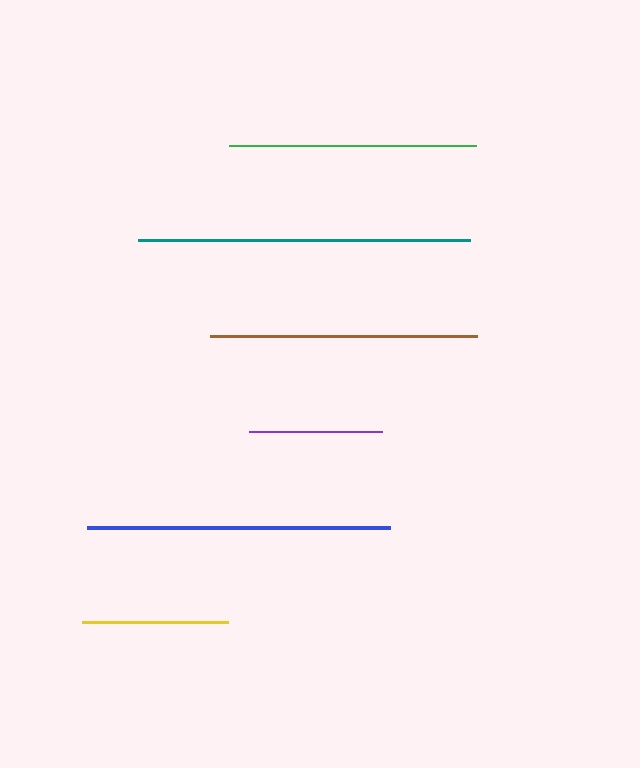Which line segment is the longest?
The teal line is the longest at approximately 332 pixels.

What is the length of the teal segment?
The teal segment is approximately 332 pixels long.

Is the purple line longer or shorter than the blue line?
The blue line is longer than the purple line.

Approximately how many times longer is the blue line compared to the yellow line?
The blue line is approximately 2.1 times the length of the yellow line.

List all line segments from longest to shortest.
From longest to shortest: teal, blue, brown, green, yellow, purple.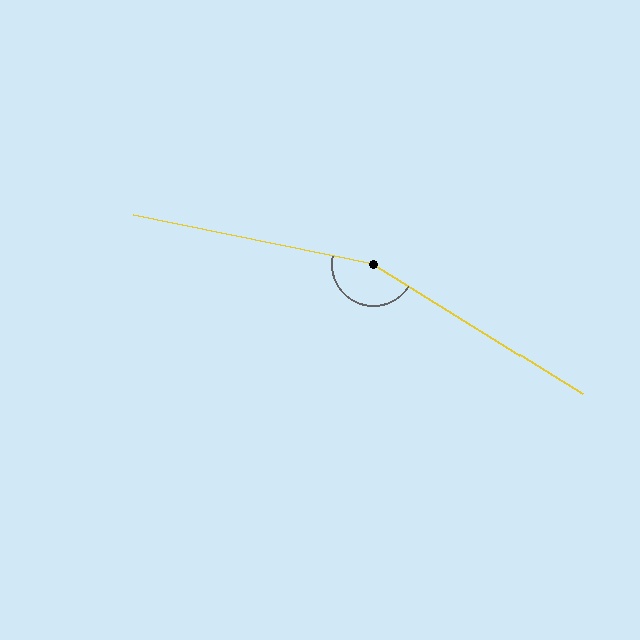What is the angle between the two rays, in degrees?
Approximately 160 degrees.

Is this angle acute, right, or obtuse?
It is obtuse.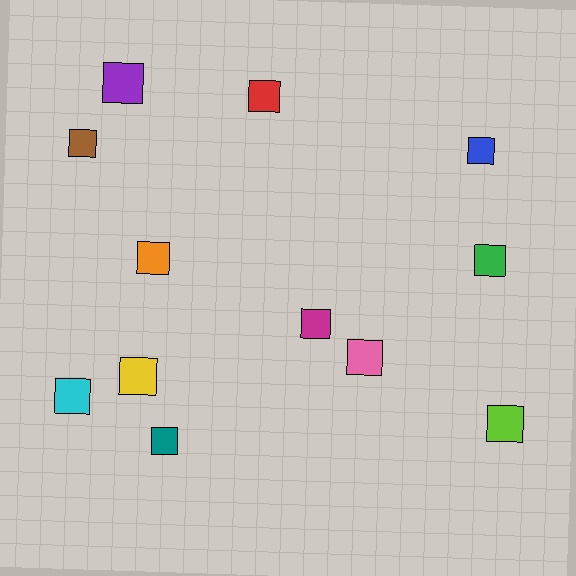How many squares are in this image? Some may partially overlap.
There are 12 squares.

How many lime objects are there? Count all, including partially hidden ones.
There is 1 lime object.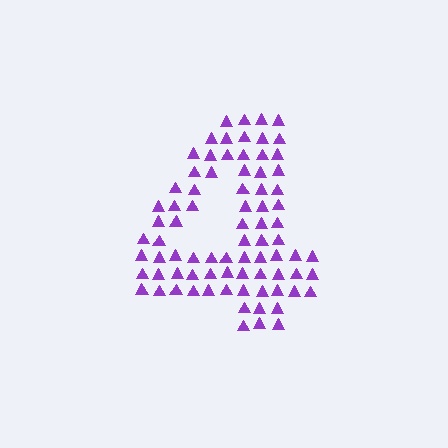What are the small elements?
The small elements are triangles.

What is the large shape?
The large shape is the digit 4.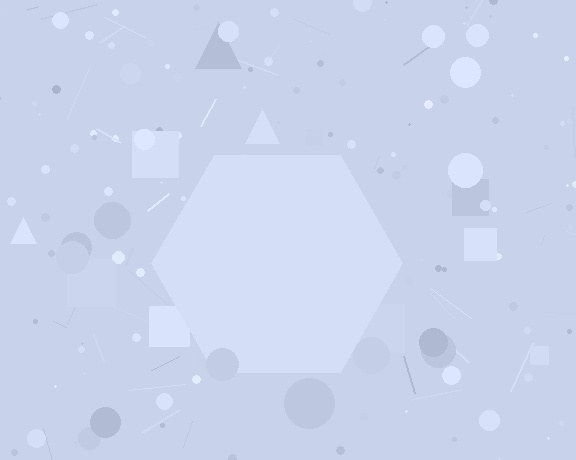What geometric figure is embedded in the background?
A hexagon is embedded in the background.